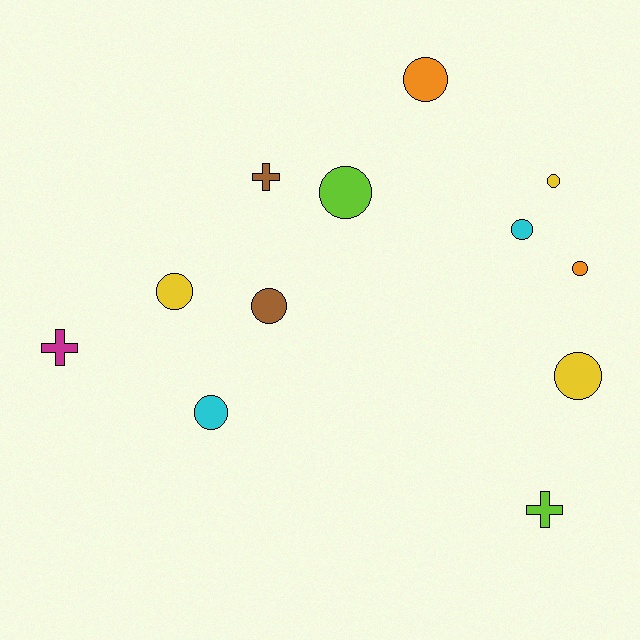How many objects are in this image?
There are 12 objects.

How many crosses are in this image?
There are 3 crosses.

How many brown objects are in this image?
There are 2 brown objects.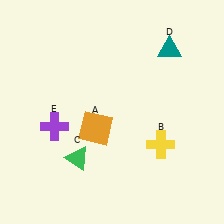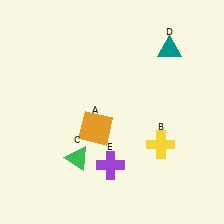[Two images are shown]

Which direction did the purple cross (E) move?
The purple cross (E) moved right.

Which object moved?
The purple cross (E) moved right.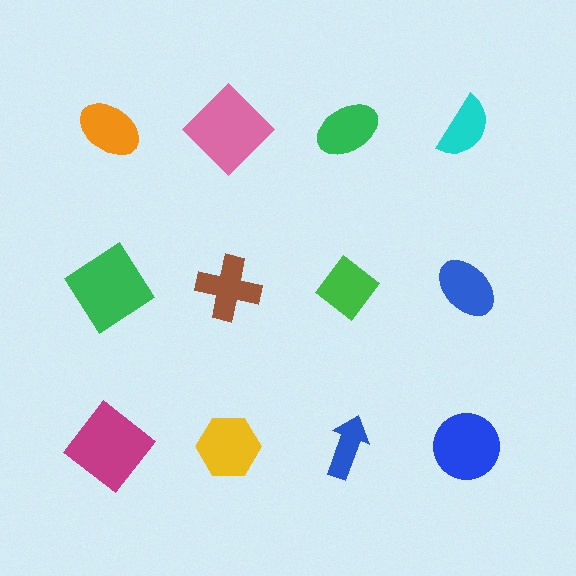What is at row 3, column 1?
A magenta diamond.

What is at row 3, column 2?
A yellow hexagon.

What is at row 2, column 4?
A blue ellipse.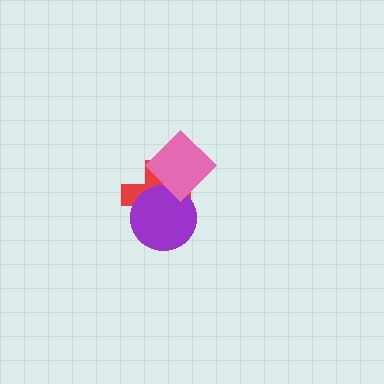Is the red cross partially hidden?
Yes, it is partially covered by another shape.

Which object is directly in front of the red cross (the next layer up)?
The purple circle is directly in front of the red cross.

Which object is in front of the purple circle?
The pink diamond is in front of the purple circle.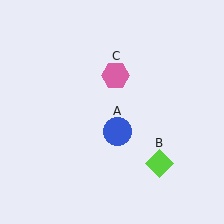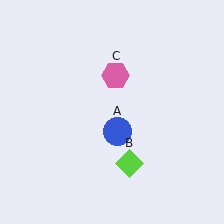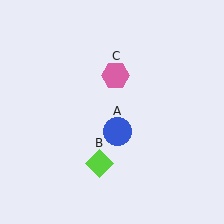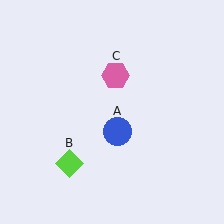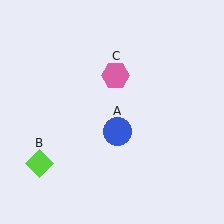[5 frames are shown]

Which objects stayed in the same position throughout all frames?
Blue circle (object A) and pink hexagon (object C) remained stationary.